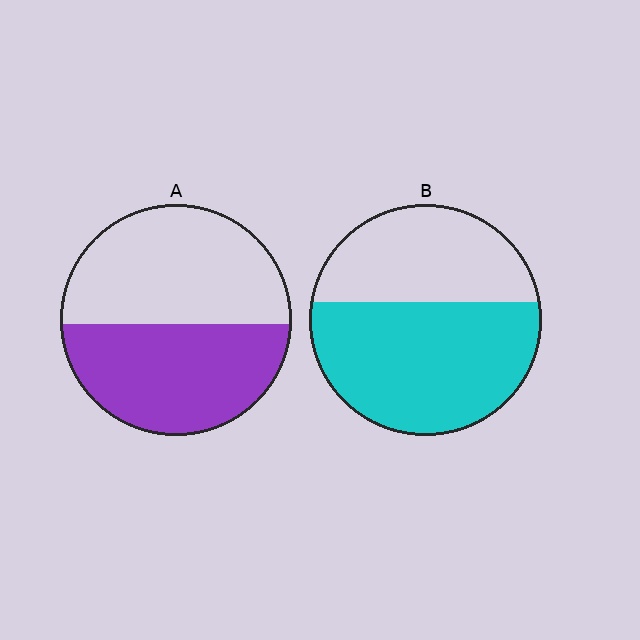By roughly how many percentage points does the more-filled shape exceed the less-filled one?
By roughly 10 percentage points (B over A).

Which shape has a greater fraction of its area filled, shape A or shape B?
Shape B.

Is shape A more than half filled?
Roughly half.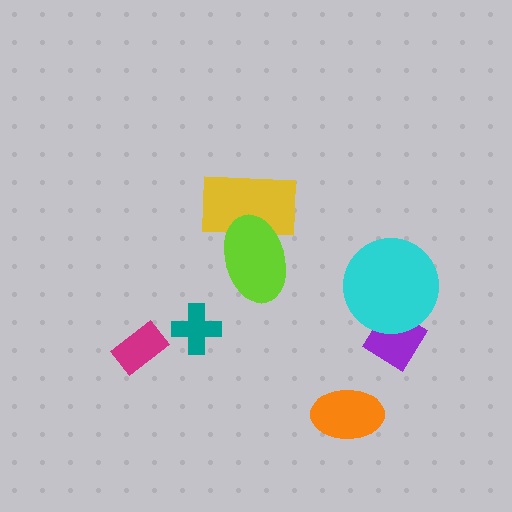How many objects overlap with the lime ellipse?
1 object overlaps with the lime ellipse.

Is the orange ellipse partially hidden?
No, no other shape covers it.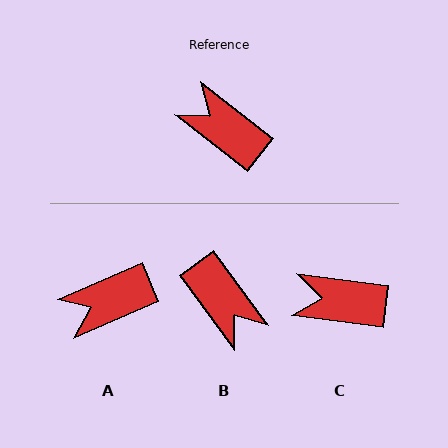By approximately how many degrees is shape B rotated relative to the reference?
Approximately 164 degrees counter-clockwise.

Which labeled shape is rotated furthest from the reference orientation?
B, about 164 degrees away.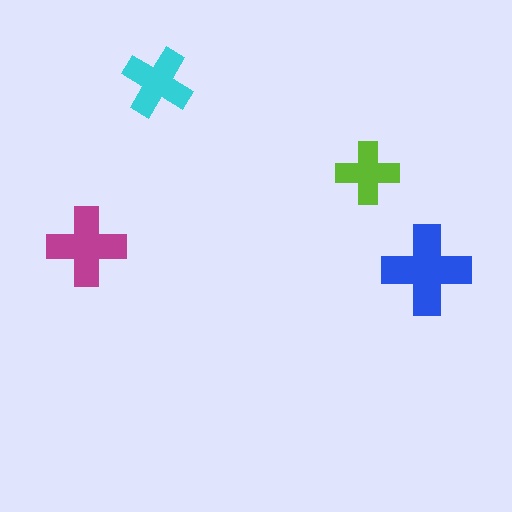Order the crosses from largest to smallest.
the blue one, the magenta one, the cyan one, the lime one.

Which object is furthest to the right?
The blue cross is rightmost.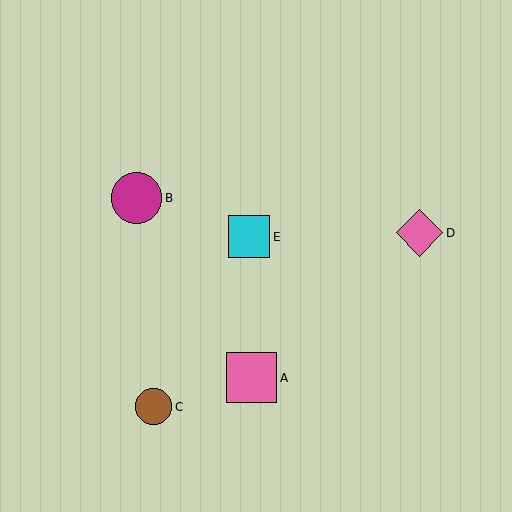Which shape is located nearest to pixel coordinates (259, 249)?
The cyan square (labeled E) at (249, 237) is nearest to that location.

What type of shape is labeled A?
Shape A is a pink square.